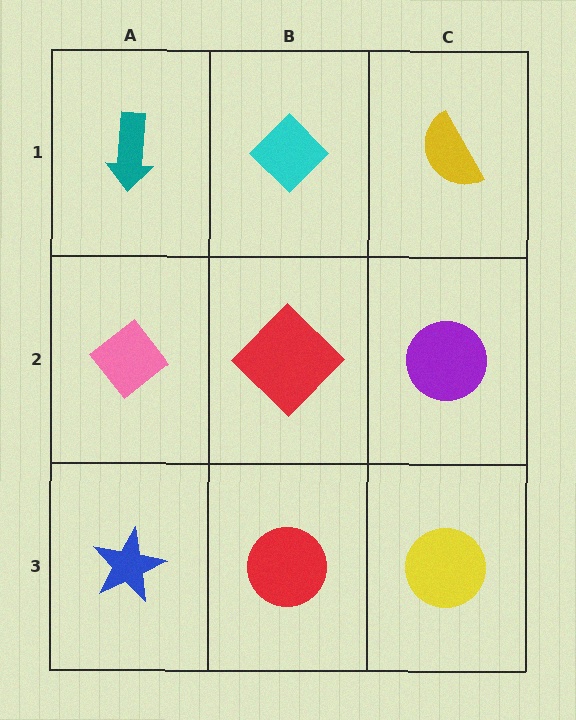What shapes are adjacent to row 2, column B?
A cyan diamond (row 1, column B), a red circle (row 3, column B), a pink diamond (row 2, column A), a purple circle (row 2, column C).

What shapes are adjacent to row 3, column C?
A purple circle (row 2, column C), a red circle (row 3, column B).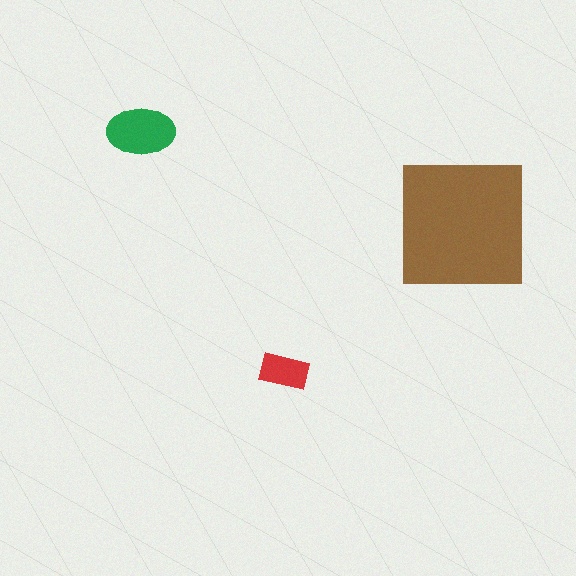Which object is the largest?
The brown square.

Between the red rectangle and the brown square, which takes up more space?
The brown square.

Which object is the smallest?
The red rectangle.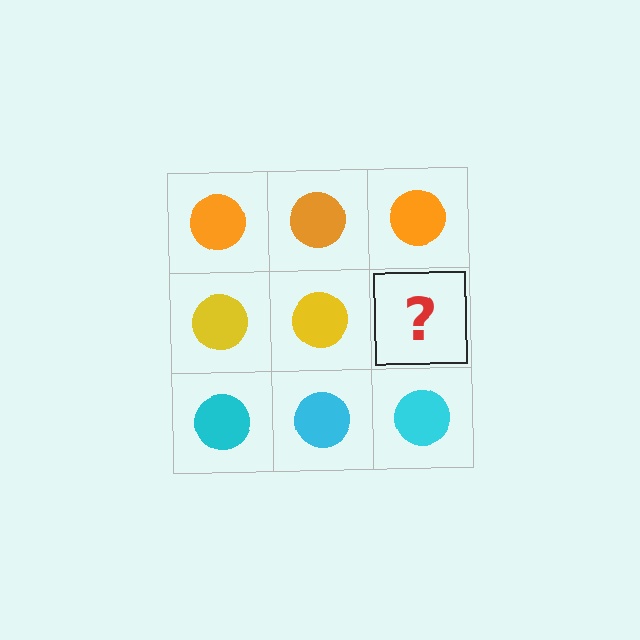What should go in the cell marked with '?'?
The missing cell should contain a yellow circle.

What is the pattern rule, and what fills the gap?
The rule is that each row has a consistent color. The gap should be filled with a yellow circle.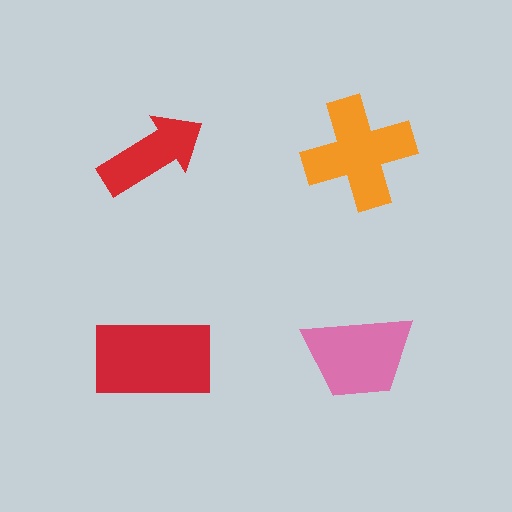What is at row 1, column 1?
A red arrow.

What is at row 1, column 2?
An orange cross.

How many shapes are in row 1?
2 shapes.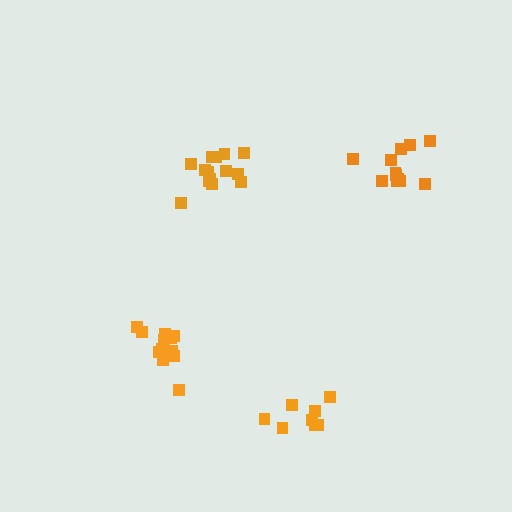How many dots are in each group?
Group 1: 14 dots, Group 2: 13 dots, Group 3: 8 dots, Group 4: 12 dots (47 total).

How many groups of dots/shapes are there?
There are 4 groups.